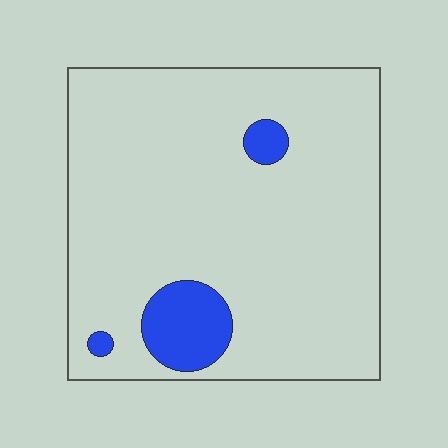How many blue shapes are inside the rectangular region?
3.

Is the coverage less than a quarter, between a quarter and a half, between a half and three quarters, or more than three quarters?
Less than a quarter.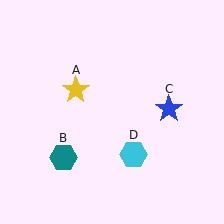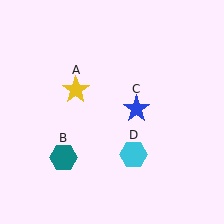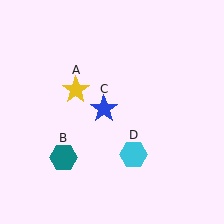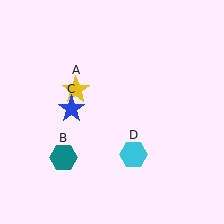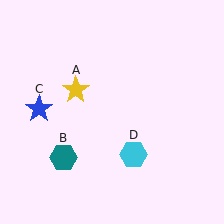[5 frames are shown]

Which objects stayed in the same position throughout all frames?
Yellow star (object A) and teal hexagon (object B) and cyan hexagon (object D) remained stationary.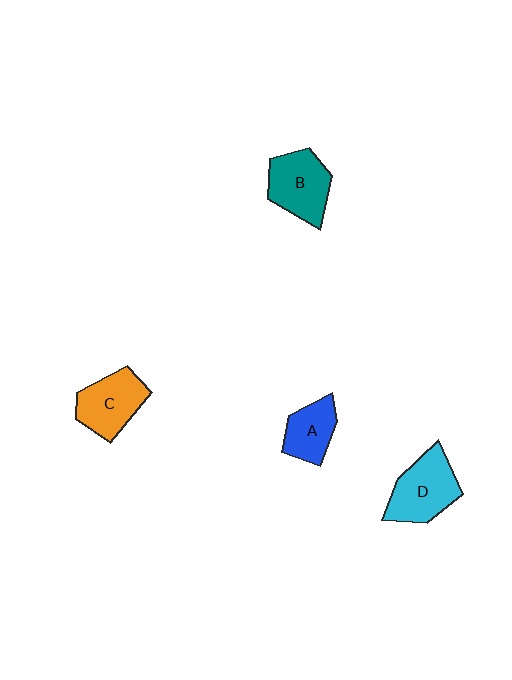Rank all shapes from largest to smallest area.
From largest to smallest: D (cyan), B (teal), C (orange), A (blue).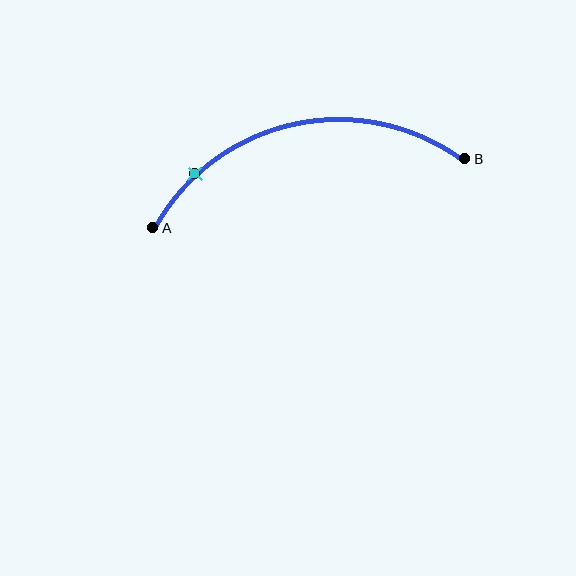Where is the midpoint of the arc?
The arc midpoint is the point on the curve farthest from the straight line joining A and B. It sits above that line.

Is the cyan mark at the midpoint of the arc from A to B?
No. The cyan mark lies on the arc but is closer to endpoint A. The arc midpoint would be at the point on the curve equidistant along the arc from both A and B.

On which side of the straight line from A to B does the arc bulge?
The arc bulges above the straight line connecting A and B.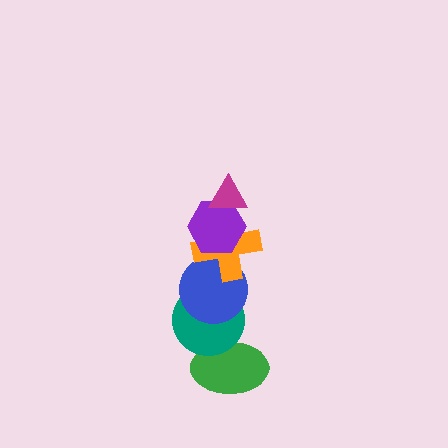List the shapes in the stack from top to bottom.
From top to bottom: the magenta triangle, the purple hexagon, the orange cross, the blue circle, the teal circle, the green ellipse.